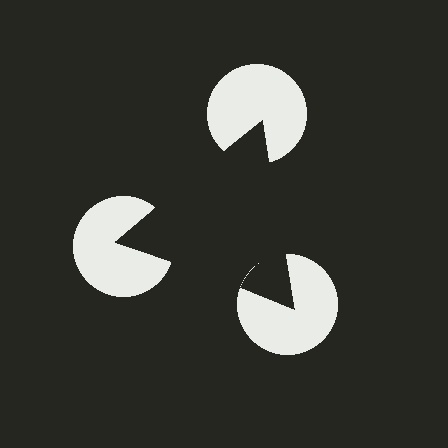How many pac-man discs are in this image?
There are 3 — one at each vertex of the illusory triangle.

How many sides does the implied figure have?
3 sides.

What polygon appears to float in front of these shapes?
An illusory triangle — its edges are inferred from the aligned wedge cuts in the pac-man discs, not physically drawn.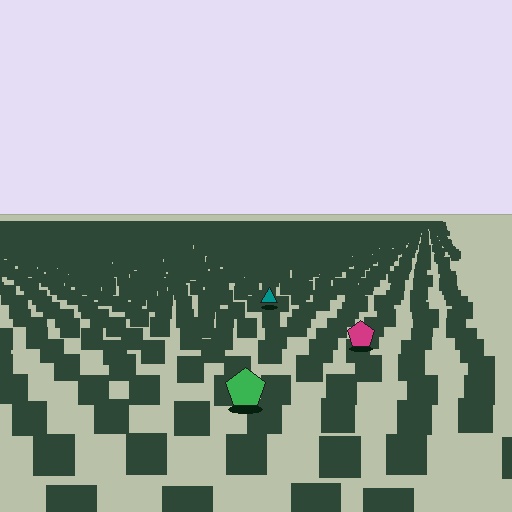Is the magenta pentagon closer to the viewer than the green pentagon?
No. The green pentagon is closer — you can tell from the texture gradient: the ground texture is coarser near it.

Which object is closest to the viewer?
The green pentagon is closest. The texture marks near it are larger and more spread out.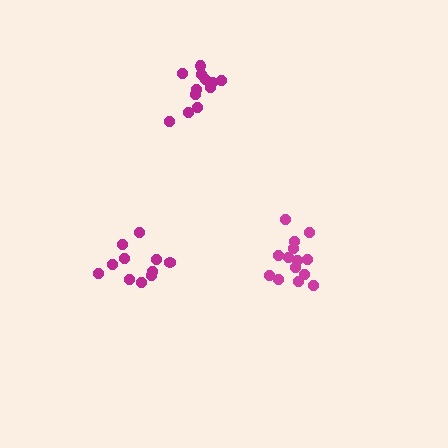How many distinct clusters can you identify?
There are 3 distinct clusters.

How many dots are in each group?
Group 1: 11 dots, Group 2: 14 dots, Group 3: 12 dots (37 total).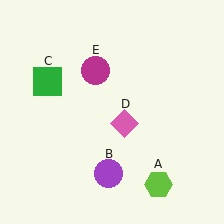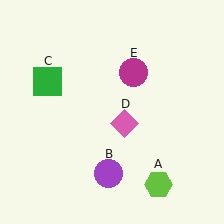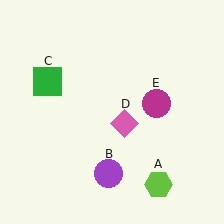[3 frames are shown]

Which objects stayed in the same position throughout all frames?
Lime hexagon (object A) and purple circle (object B) and green square (object C) and pink diamond (object D) remained stationary.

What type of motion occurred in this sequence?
The magenta circle (object E) rotated clockwise around the center of the scene.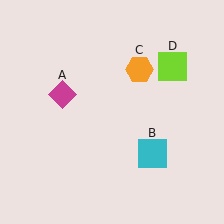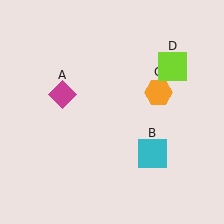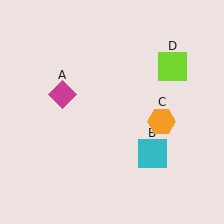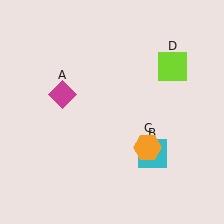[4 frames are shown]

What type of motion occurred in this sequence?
The orange hexagon (object C) rotated clockwise around the center of the scene.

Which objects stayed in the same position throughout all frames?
Magenta diamond (object A) and cyan square (object B) and lime square (object D) remained stationary.